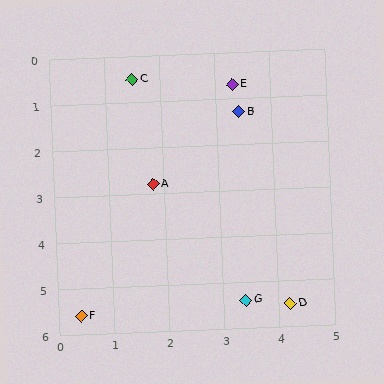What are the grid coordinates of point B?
Point B is at approximately (3.4, 1.3).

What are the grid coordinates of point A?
Point A is at approximately (1.8, 2.8).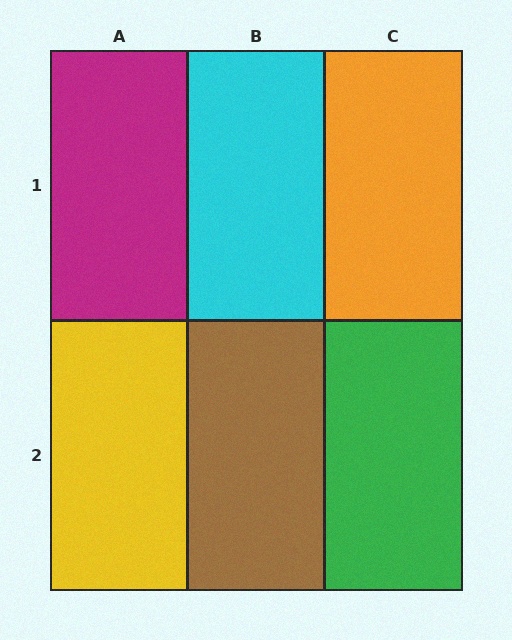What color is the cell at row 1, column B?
Cyan.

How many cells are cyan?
1 cell is cyan.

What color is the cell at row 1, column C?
Orange.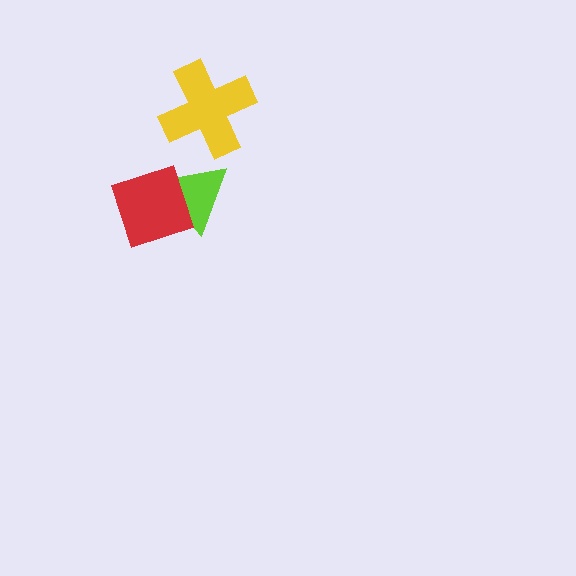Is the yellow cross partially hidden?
No, no other shape covers it.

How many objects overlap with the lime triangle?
1 object overlaps with the lime triangle.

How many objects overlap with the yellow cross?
0 objects overlap with the yellow cross.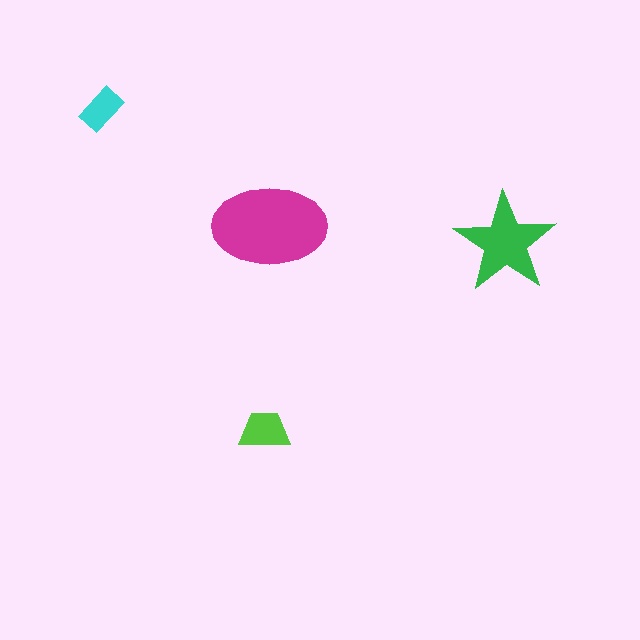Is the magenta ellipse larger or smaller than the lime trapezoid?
Larger.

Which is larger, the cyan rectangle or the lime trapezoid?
The lime trapezoid.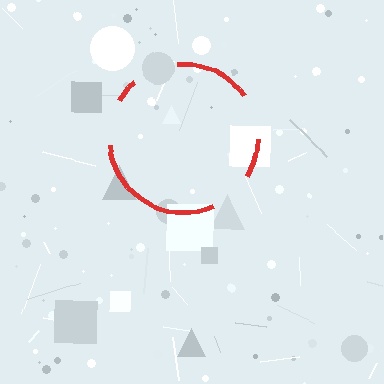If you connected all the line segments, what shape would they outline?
They would outline a circle.